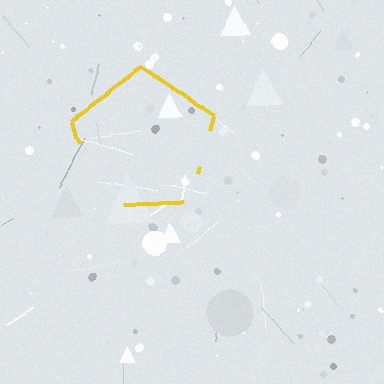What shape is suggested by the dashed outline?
The dashed outline suggests a pentagon.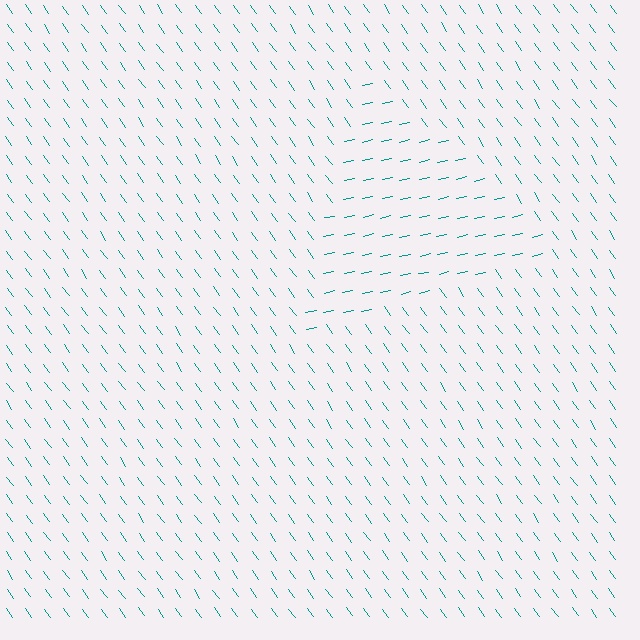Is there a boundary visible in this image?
Yes, there is a texture boundary formed by a change in line orientation.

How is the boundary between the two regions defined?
The boundary is defined purely by a change in line orientation (approximately 67 degrees difference). All lines are the same color and thickness.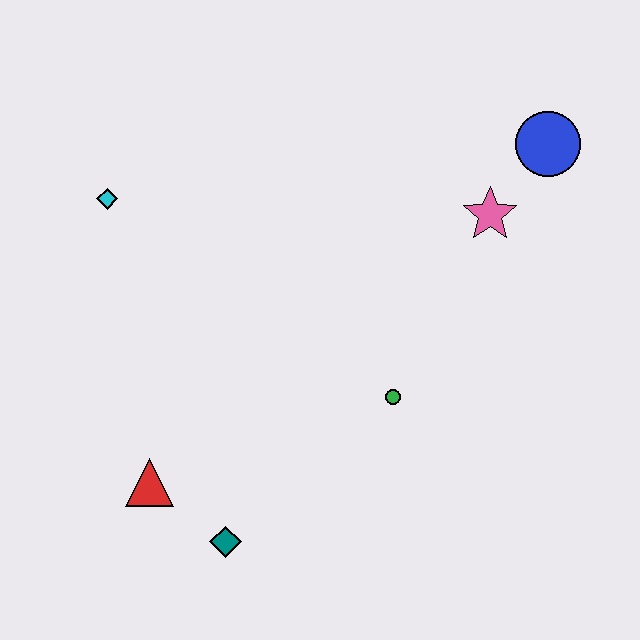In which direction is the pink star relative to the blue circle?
The pink star is below the blue circle.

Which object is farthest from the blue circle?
The red triangle is farthest from the blue circle.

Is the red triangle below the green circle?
Yes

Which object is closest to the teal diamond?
The red triangle is closest to the teal diamond.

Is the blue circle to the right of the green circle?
Yes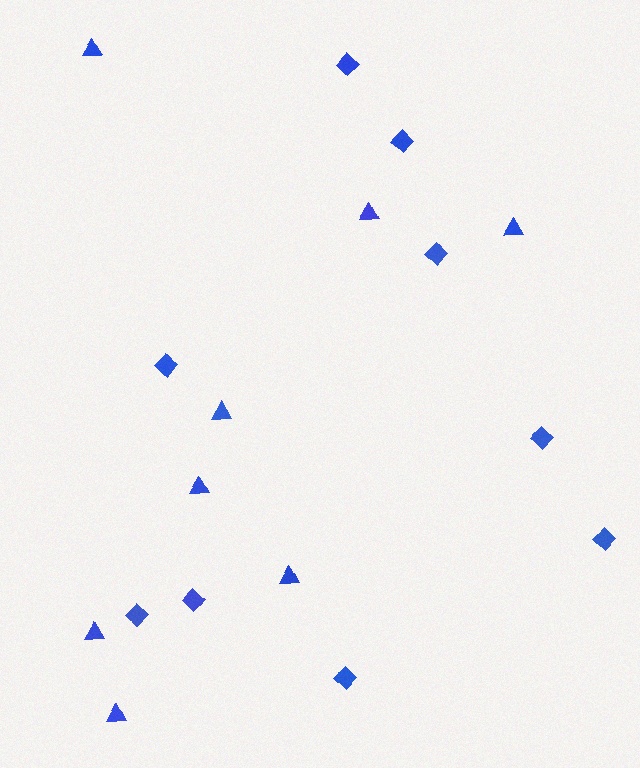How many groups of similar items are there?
There are 2 groups: one group of diamonds (9) and one group of triangles (8).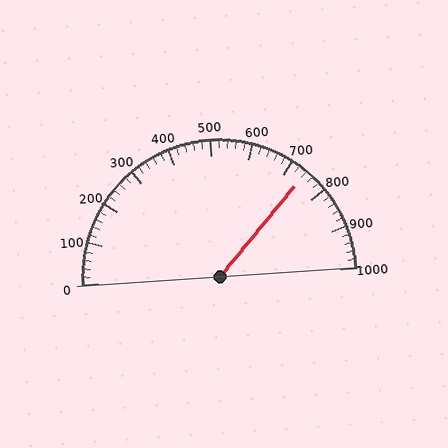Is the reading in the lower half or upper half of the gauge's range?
The reading is in the upper half of the range (0 to 1000).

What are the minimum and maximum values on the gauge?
The gauge ranges from 0 to 1000.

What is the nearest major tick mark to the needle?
The nearest major tick mark is 700.